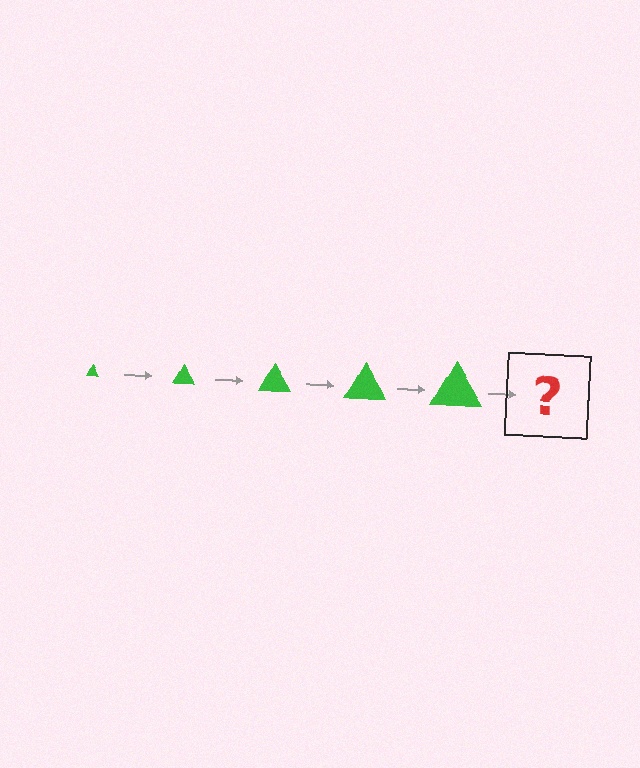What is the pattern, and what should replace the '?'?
The pattern is that the triangle gets progressively larger each step. The '?' should be a green triangle, larger than the previous one.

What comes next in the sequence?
The next element should be a green triangle, larger than the previous one.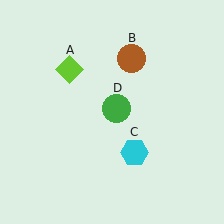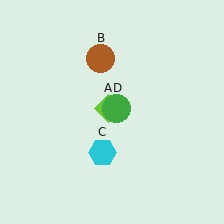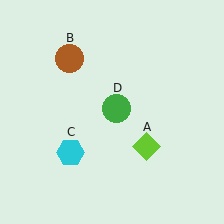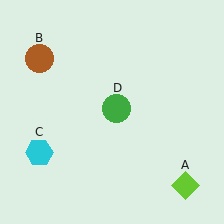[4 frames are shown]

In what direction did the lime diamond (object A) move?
The lime diamond (object A) moved down and to the right.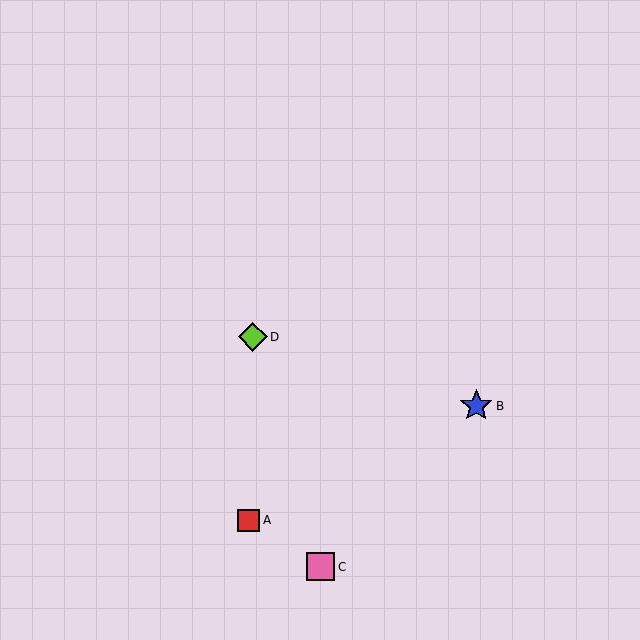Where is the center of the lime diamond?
The center of the lime diamond is at (253, 337).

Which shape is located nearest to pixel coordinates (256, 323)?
The lime diamond (labeled D) at (253, 337) is nearest to that location.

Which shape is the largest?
The blue star (labeled B) is the largest.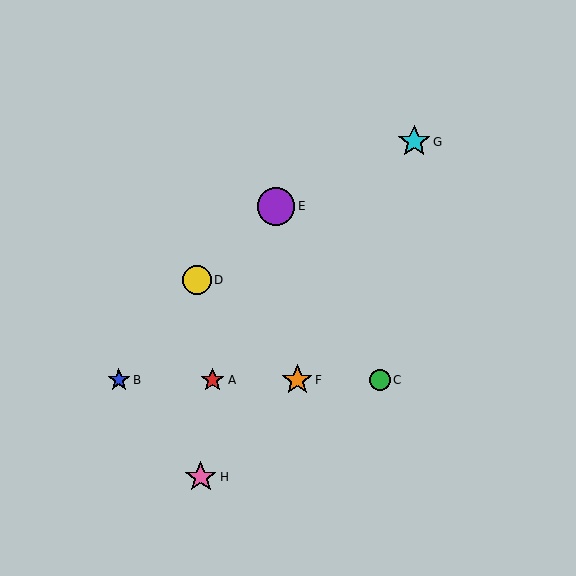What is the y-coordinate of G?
Object G is at y≈142.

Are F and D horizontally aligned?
No, F is at y≈380 and D is at y≈280.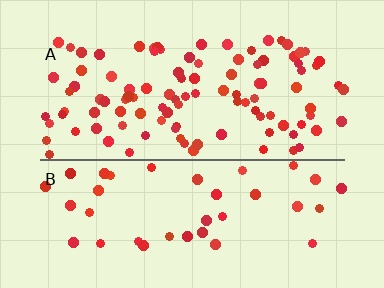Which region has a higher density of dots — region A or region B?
A (the top).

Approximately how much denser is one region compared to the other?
Approximately 2.5× — region A over region B.